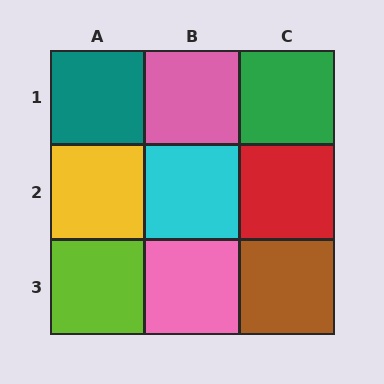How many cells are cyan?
1 cell is cyan.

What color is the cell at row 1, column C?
Green.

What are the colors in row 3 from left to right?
Lime, pink, brown.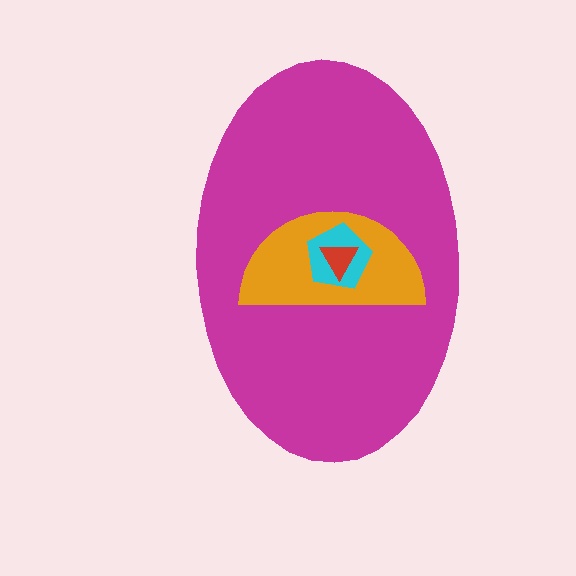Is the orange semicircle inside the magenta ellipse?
Yes.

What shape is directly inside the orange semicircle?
The cyan pentagon.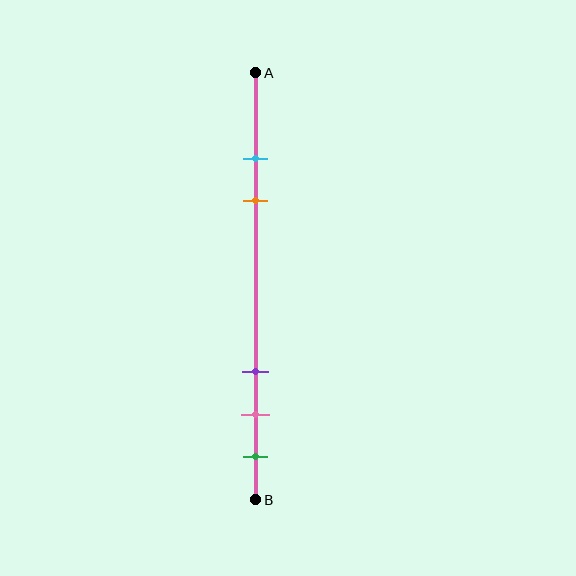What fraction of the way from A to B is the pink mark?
The pink mark is approximately 80% (0.8) of the way from A to B.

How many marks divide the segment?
There are 5 marks dividing the segment.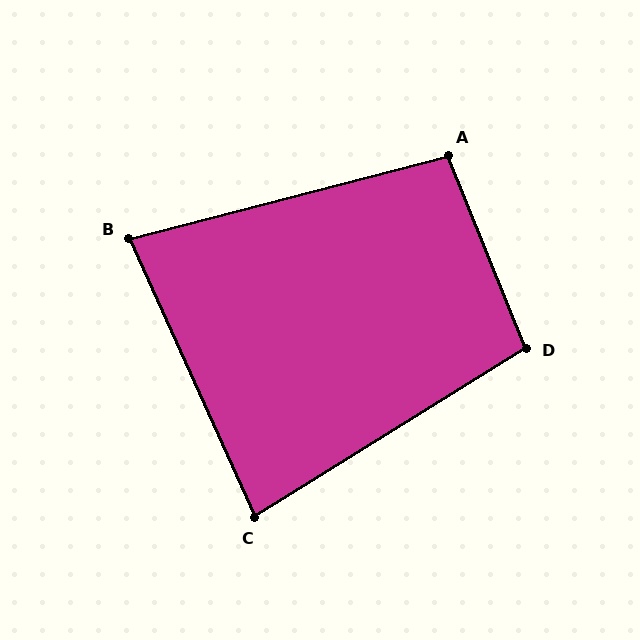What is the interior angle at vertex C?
Approximately 82 degrees (acute).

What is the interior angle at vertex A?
Approximately 98 degrees (obtuse).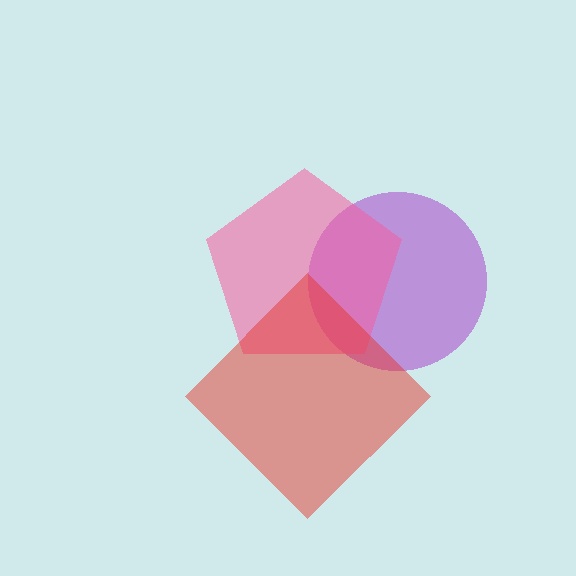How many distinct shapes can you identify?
There are 3 distinct shapes: a purple circle, a pink pentagon, a red diamond.